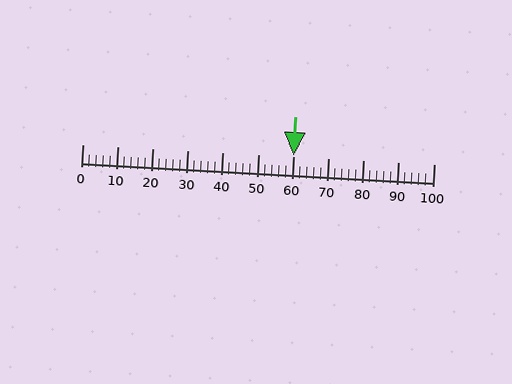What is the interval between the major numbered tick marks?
The major tick marks are spaced 10 units apart.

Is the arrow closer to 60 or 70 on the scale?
The arrow is closer to 60.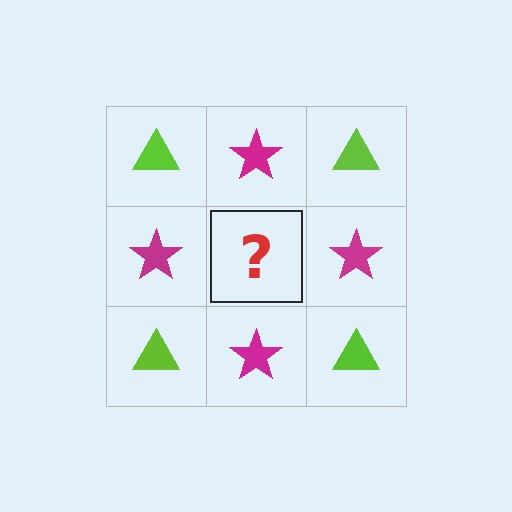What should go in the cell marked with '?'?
The missing cell should contain a lime triangle.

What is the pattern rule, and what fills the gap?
The rule is that it alternates lime triangle and magenta star in a checkerboard pattern. The gap should be filled with a lime triangle.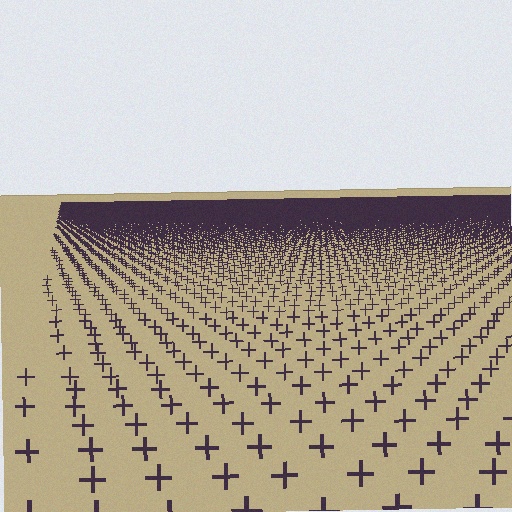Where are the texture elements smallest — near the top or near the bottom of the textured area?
Near the top.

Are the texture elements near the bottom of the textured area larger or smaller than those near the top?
Larger. Near the bottom, elements are closer to the viewer and appear at a bigger on-screen size.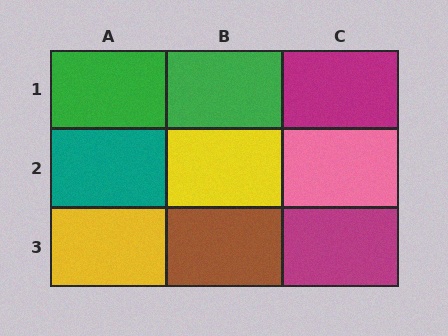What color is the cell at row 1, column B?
Green.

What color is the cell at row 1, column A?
Green.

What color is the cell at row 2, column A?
Teal.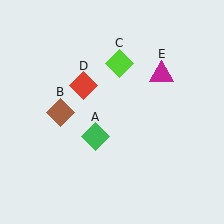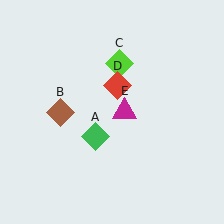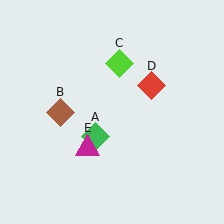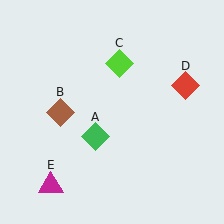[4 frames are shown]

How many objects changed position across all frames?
2 objects changed position: red diamond (object D), magenta triangle (object E).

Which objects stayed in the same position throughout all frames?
Green diamond (object A) and brown diamond (object B) and lime diamond (object C) remained stationary.